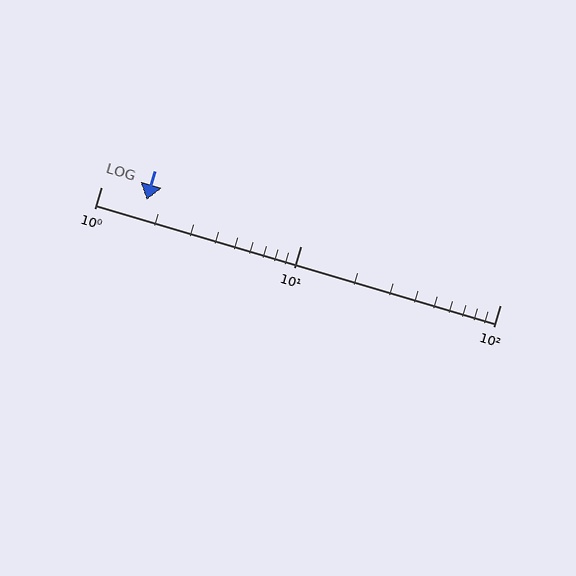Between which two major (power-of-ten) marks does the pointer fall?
The pointer is between 1 and 10.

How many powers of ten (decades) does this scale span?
The scale spans 2 decades, from 1 to 100.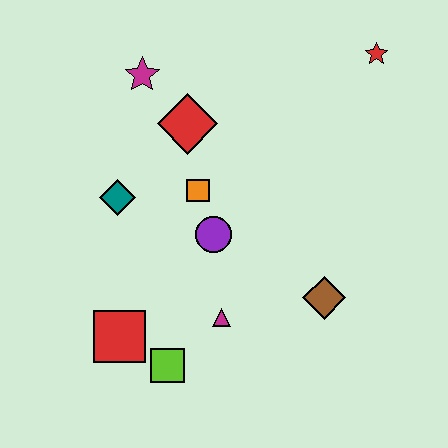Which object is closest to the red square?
The lime square is closest to the red square.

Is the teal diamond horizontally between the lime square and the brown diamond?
No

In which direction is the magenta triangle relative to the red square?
The magenta triangle is to the right of the red square.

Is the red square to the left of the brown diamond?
Yes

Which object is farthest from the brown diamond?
The magenta star is farthest from the brown diamond.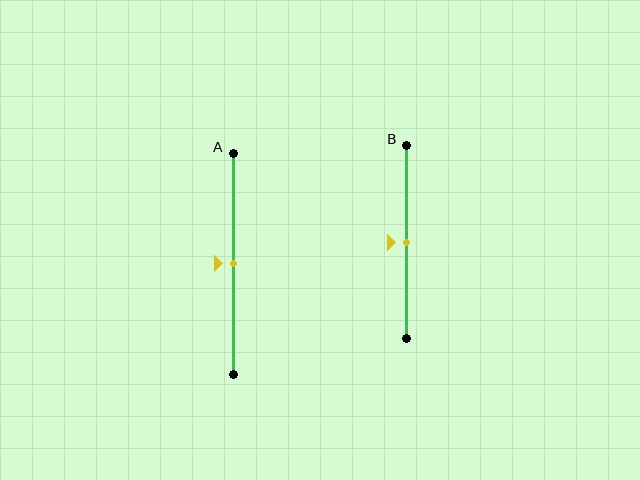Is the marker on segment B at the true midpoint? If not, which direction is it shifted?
Yes, the marker on segment B is at the true midpoint.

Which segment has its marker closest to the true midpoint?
Segment A has its marker closest to the true midpoint.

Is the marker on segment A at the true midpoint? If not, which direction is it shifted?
Yes, the marker on segment A is at the true midpoint.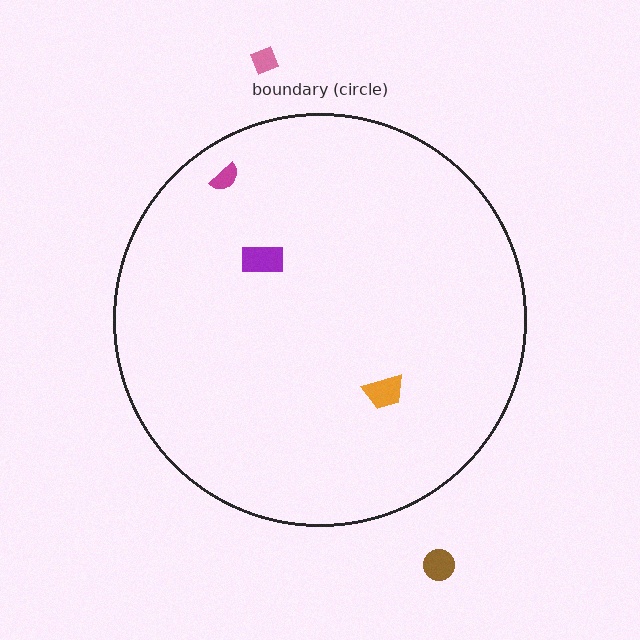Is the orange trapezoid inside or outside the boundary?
Inside.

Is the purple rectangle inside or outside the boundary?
Inside.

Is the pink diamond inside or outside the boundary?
Outside.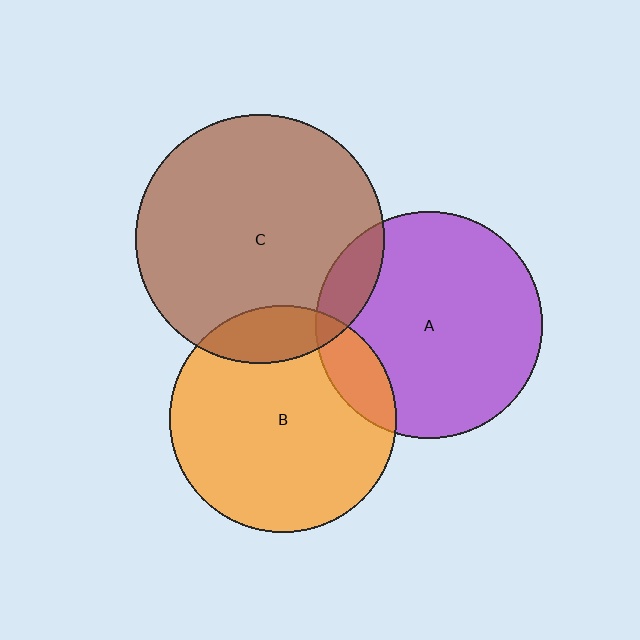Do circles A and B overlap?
Yes.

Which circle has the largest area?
Circle C (brown).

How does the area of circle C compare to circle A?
Approximately 1.2 times.